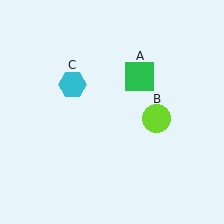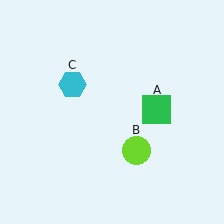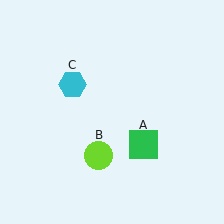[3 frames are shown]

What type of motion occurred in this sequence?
The green square (object A), lime circle (object B) rotated clockwise around the center of the scene.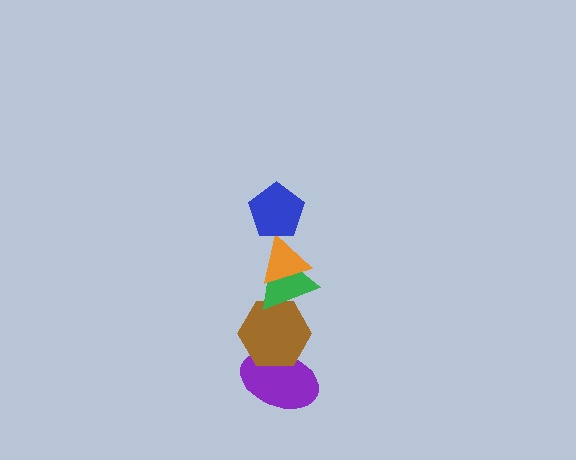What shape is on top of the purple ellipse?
The brown hexagon is on top of the purple ellipse.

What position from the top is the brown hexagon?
The brown hexagon is 4th from the top.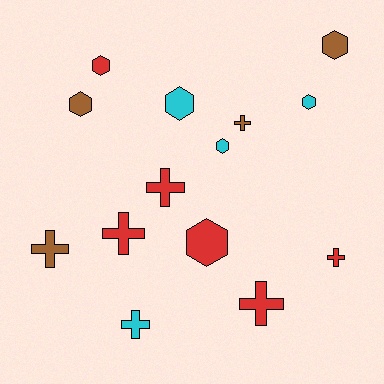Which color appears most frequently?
Red, with 6 objects.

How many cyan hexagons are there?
There are 3 cyan hexagons.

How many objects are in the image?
There are 14 objects.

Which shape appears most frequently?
Hexagon, with 7 objects.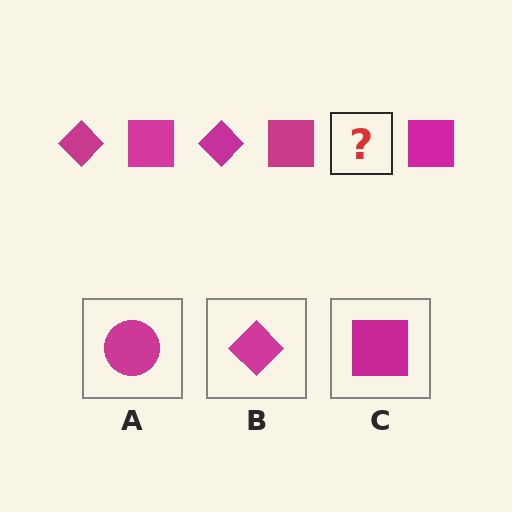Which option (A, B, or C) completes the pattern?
B.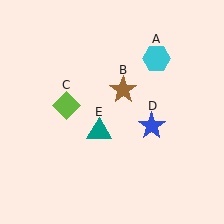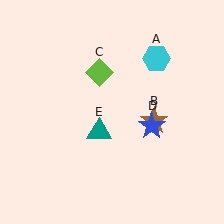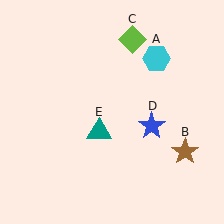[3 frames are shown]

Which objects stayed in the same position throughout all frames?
Cyan hexagon (object A) and blue star (object D) and teal triangle (object E) remained stationary.